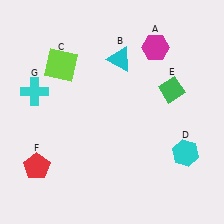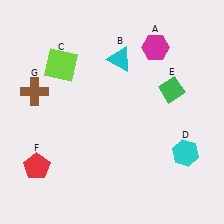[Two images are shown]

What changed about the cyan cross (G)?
In Image 1, G is cyan. In Image 2, it changed to brown.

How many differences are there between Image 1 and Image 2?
There is 1 difference between the two images.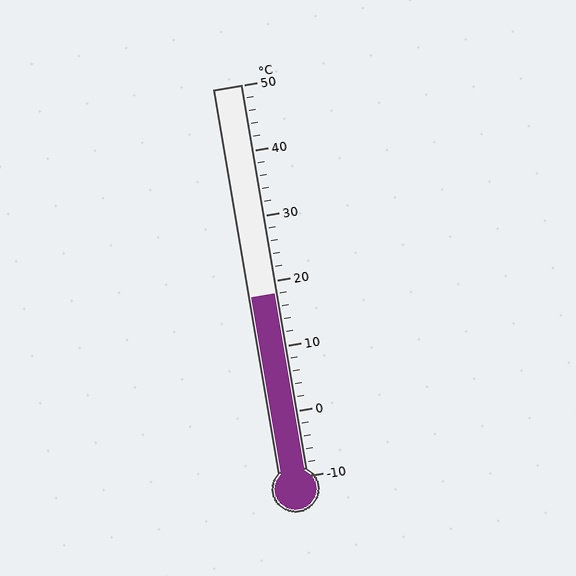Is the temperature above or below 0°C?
The temperature is above 0°C.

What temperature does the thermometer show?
The thermometer shows approximately 18°C.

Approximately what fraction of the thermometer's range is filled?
The thermometer is filled to approximately 45% of its range.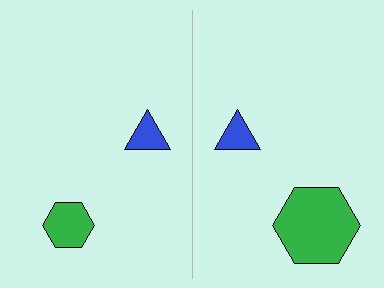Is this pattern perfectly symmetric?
No, the pattern is not perfectly symmetric. The green hexagon on the right side has a different size than its mirror counterpart.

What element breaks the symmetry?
The green hexagon on the right side has a different size than its mirror counterpart.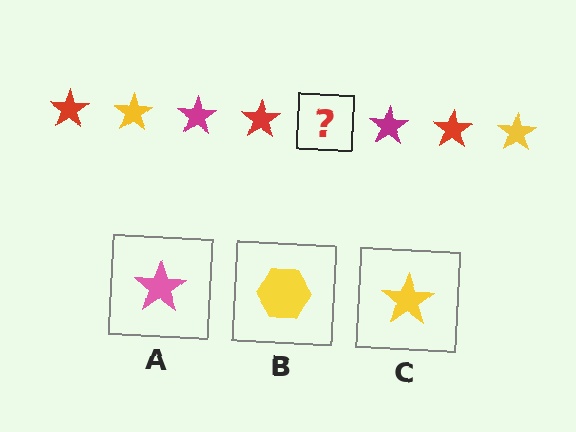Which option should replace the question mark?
Option C.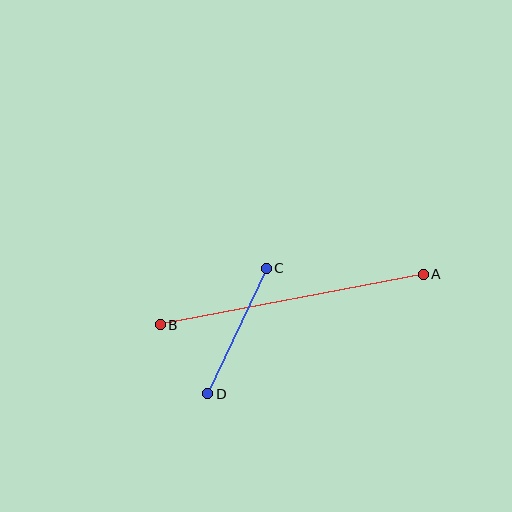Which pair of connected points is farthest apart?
Points A and B are farthest apart.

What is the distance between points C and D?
The distance is approximately 139 pixels.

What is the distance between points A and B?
The distance is approximately 267 pixels.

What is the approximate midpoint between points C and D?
The midpoint is at approximately (237, 331) pixels.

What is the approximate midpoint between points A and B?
The midpoint is at approximately (292, 300) pixels.